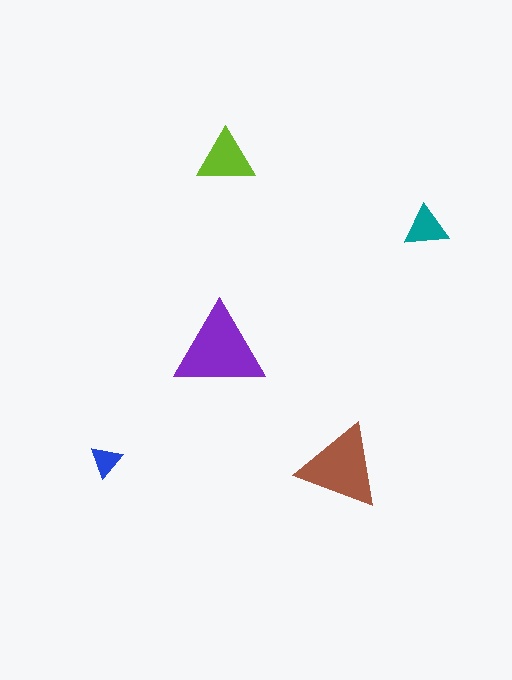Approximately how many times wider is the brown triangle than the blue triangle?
About 2.5 times wider.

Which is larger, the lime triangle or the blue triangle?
The lime one.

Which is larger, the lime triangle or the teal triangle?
The lime one.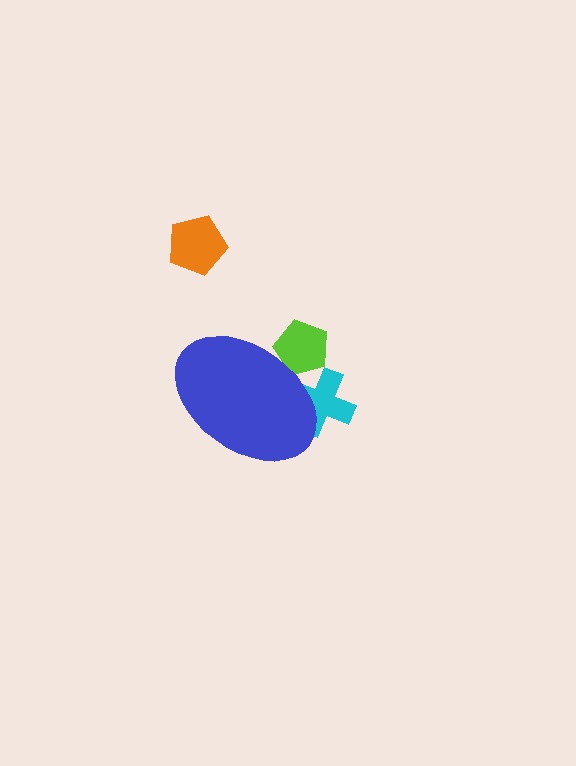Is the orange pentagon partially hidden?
No, the orange pentagon is fully visible.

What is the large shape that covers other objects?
A blue ellipse.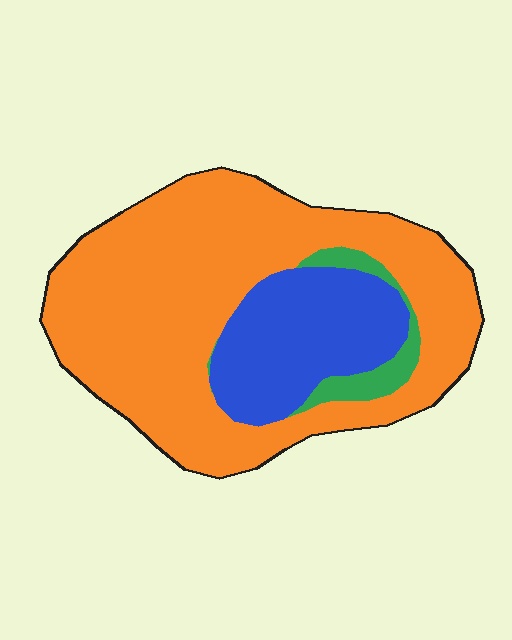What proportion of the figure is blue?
Blue covers about 25% of the figure.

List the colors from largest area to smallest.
From largest to smallest: orange, blue, green.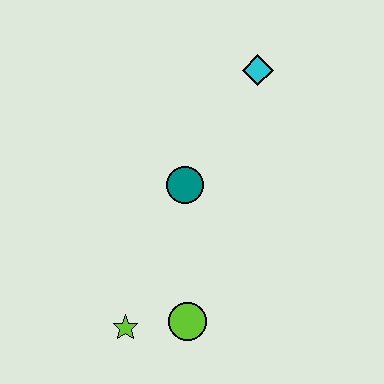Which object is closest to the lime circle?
The lime star is closest to the lime circle.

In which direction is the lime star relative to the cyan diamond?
The lime star is below the cyan diamond.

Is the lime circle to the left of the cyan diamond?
Yes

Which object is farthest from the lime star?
The cyan diamond is farthest from the lime star.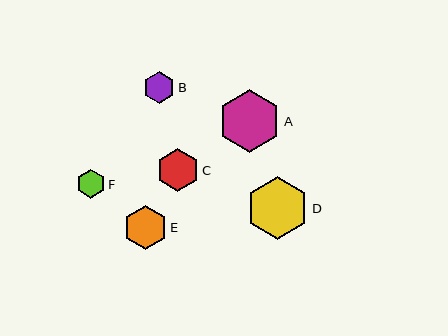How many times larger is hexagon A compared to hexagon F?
Hexagon A is approximately 2.2 times the size of hexagon F.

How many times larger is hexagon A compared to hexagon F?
Hexagon A is approximately 2.2 times the size of hexagon F.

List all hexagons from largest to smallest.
From largest to smallest: A, D, E, C, B, F.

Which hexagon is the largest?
Hexagon A is the largest with a size of approximately 63 pixels.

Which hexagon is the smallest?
Hexagon F is the smallest with a size of approximately 29 pixels.